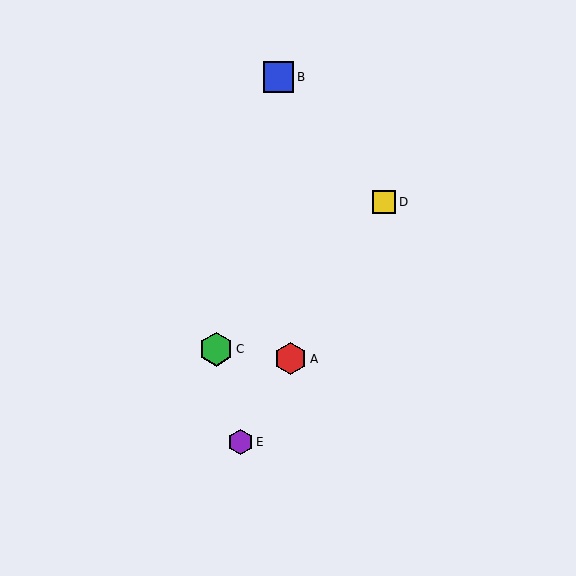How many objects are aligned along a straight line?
3 objects (A, D, E) are aligned along a straight line.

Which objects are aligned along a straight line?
Objects A, D, E are aligned along a straight line.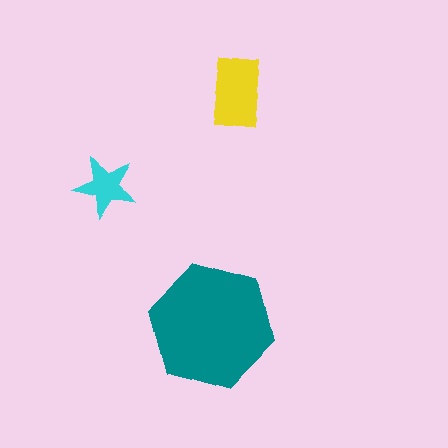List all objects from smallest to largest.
The cyan star, the yellow rectangle, the teal hexagon.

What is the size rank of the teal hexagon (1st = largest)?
1st.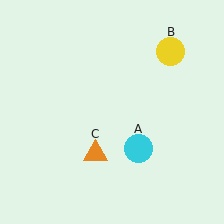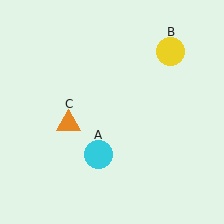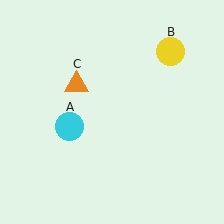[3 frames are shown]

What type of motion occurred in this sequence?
The cyan circle (object A), orange triangle (object C) rotated clockwise around the center of the scene.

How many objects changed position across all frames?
2 objects changed position: cyan circle (object A), orange triangle (object C).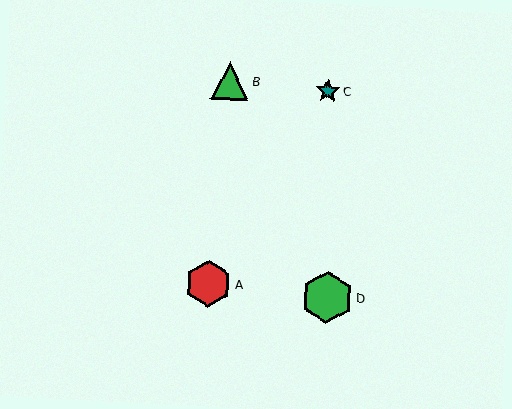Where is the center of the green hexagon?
The center of the green hexagon is at (327, 297).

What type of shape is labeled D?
Shape D is a green hexagon.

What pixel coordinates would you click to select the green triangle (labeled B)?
Click at (230, 81) to select the green triangle B.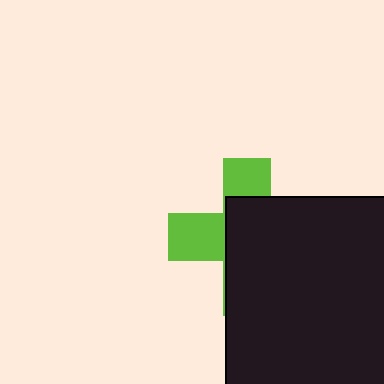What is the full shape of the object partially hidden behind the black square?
The partially hidden object is a lime cross.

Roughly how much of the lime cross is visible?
A small part of it is visible (roughly 37%).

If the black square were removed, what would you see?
You would see the complete lime cross.